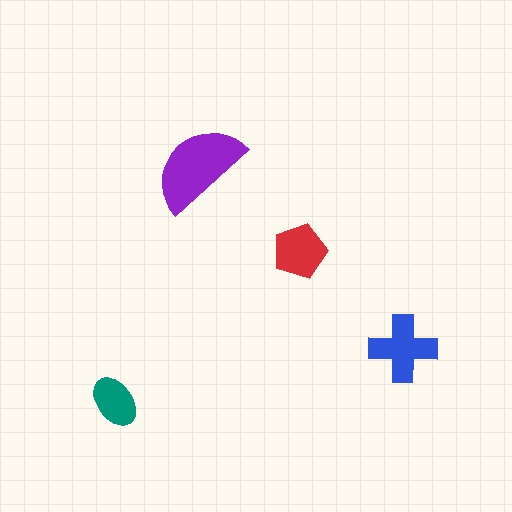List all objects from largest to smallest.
The purple semicircle, the blue cross, the red pentagon, the teal ellipse.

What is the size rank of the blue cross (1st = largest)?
2nd.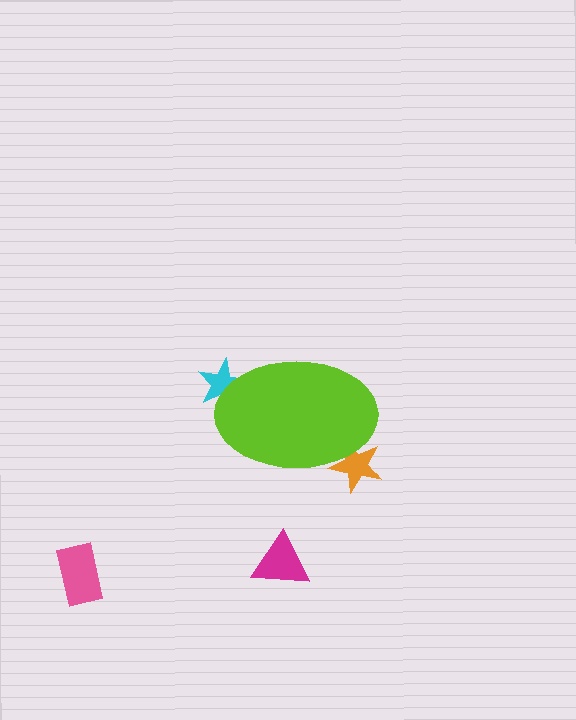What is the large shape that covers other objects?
A lime ellipse.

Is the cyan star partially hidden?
Yes, the cyan star is partially hidden behind the lime ellipse.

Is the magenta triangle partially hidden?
No, the magenta triangle is fully visible.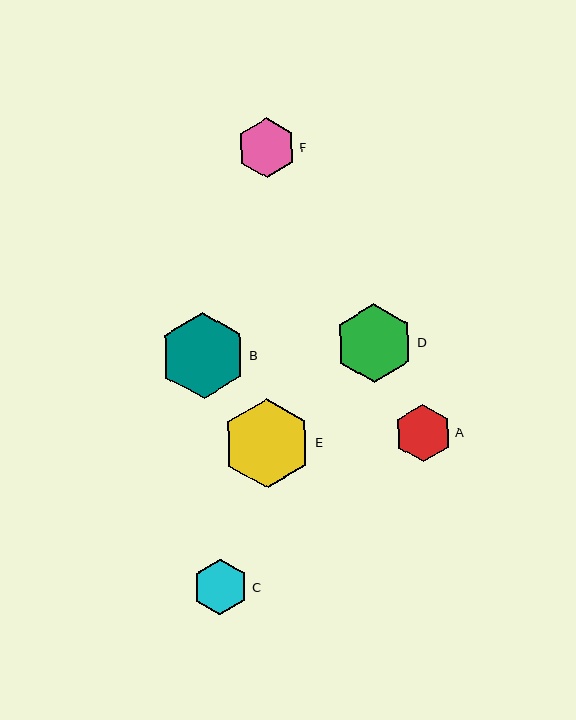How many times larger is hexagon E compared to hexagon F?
Hexagon E is approximately 1.5 times the size of hexagon F.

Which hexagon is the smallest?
Hexagon C is the smallest with a size of approximately 56 pixels.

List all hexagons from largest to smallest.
From largest to smallest: E, B, D, F, A, C.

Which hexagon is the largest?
Hexagon E is the largest with a size of approximately 89 pixels.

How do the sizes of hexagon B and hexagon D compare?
Hexagon B and hexagon D are approximately the same size.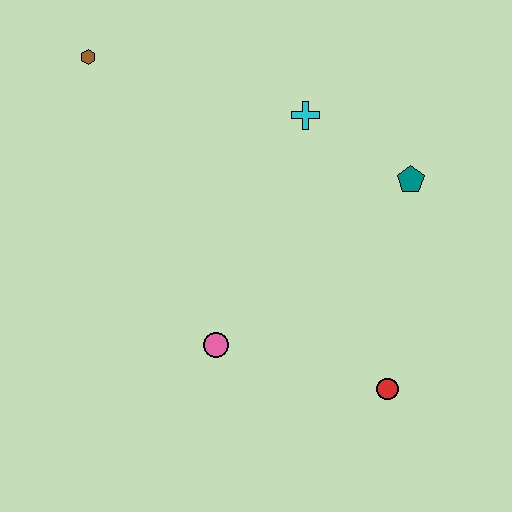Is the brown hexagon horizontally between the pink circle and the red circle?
No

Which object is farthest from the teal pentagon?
The brown hexagon is farthest from the teal pentagon.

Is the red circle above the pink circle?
No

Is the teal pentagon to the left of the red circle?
No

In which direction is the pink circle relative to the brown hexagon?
The pink circle is below the brown hexagon.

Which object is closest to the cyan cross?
The teal pentagon is closest to the cyan cross.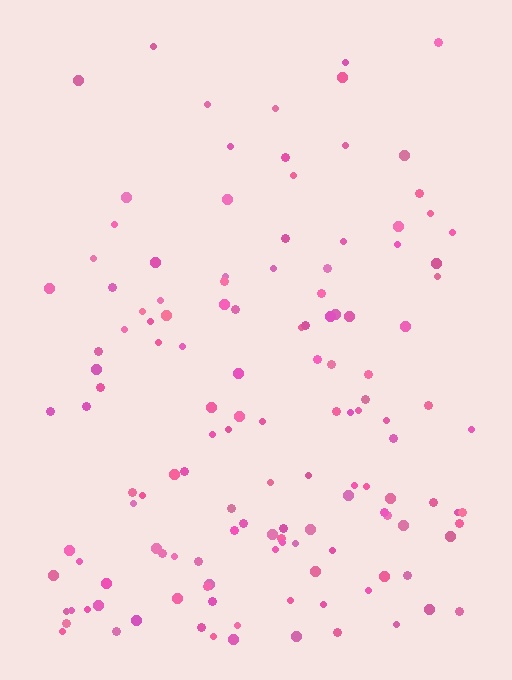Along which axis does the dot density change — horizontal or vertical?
Vertical.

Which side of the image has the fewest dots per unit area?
The top.